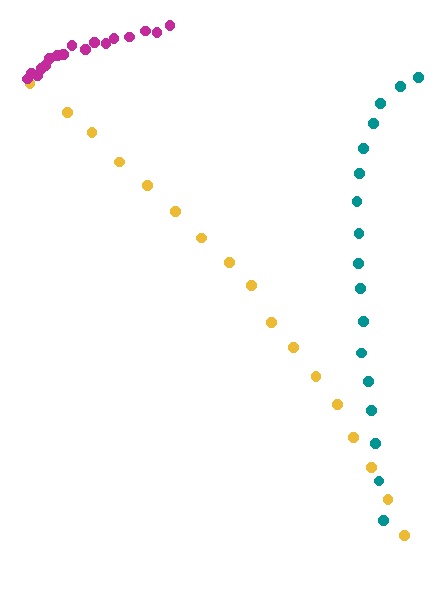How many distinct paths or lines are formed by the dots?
There are 3 distinct paths.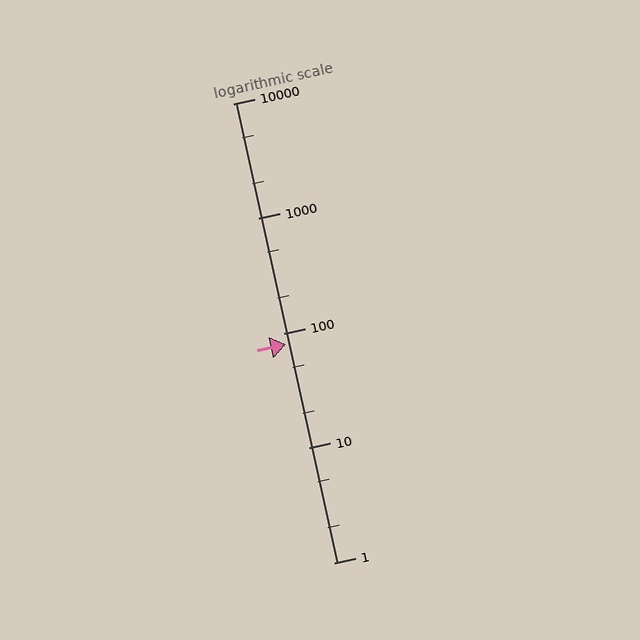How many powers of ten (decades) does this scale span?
The scale spans 4 decades, from 1 to 10000.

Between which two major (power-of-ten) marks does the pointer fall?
The pointer is between 10 and 100.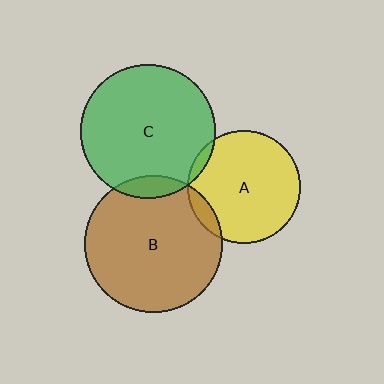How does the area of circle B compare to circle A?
Approximately 1.5 times.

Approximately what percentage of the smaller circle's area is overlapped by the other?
Approximately 10%.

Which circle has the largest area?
Circle B (brown).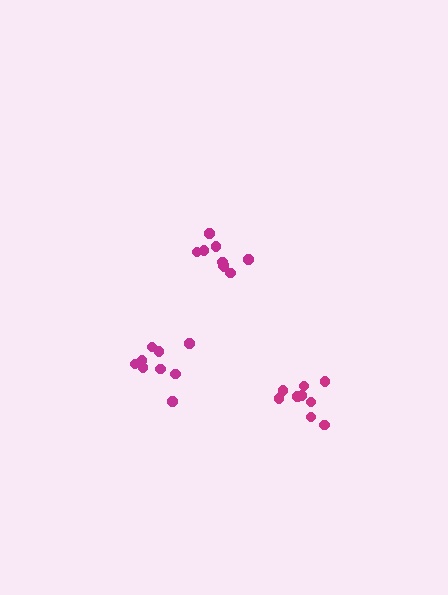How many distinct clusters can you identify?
There are 3 distinct clusters.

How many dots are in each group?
Group 1: 9 dots, Group 2: 9 dots, Group 3: 9 dots (27 total).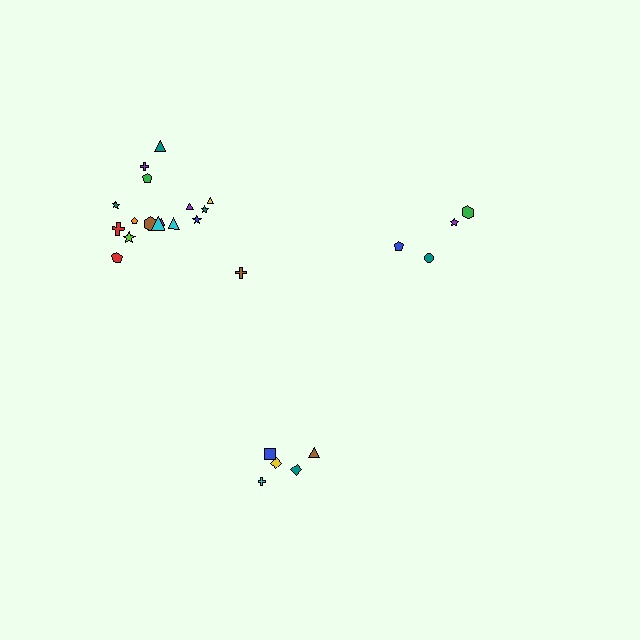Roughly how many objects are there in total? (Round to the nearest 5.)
Roughly 25 objects in total.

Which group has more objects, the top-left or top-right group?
The top-left group.